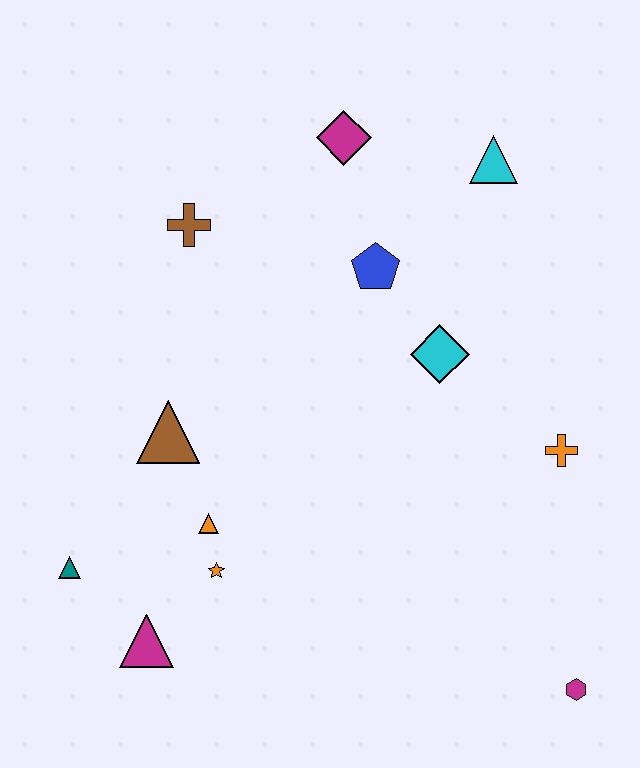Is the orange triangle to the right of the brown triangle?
Yes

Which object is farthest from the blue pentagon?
The magenta hexagon is farthest from the blue pentagon.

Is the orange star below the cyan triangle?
Yes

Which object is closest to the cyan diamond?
The blue pentagon is closest to the cyan diamond.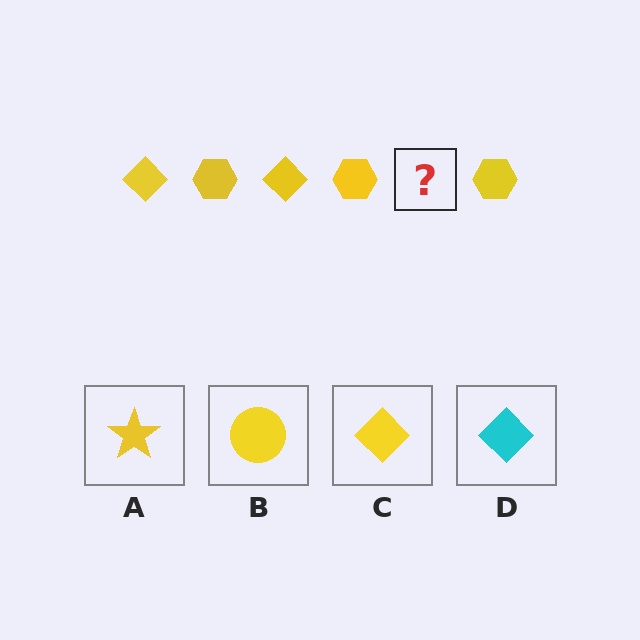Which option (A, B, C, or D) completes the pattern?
C.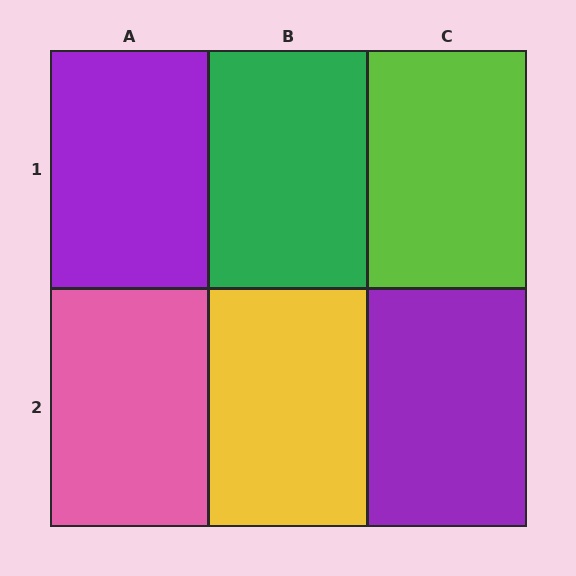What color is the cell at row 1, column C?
Lime.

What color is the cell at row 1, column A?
Purple.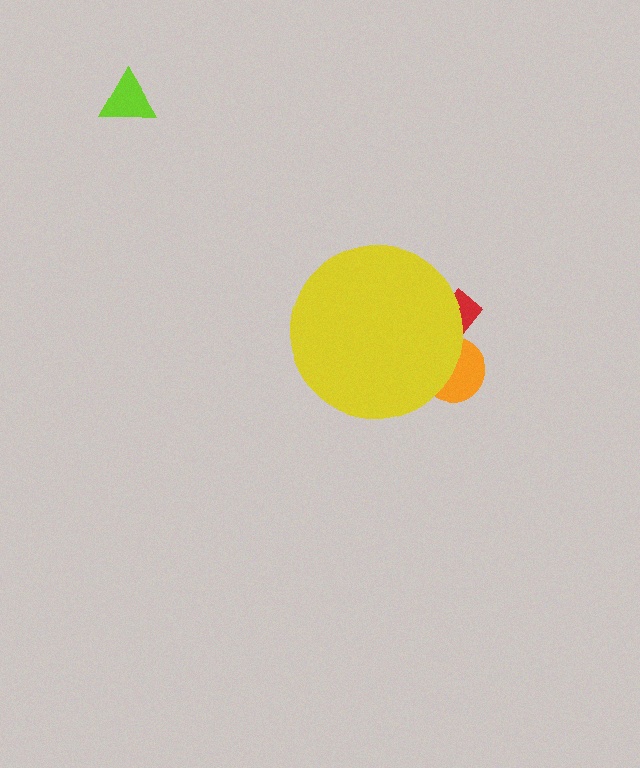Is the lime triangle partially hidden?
No, the lime triangle is fully visible.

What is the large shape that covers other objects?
A yellow circle.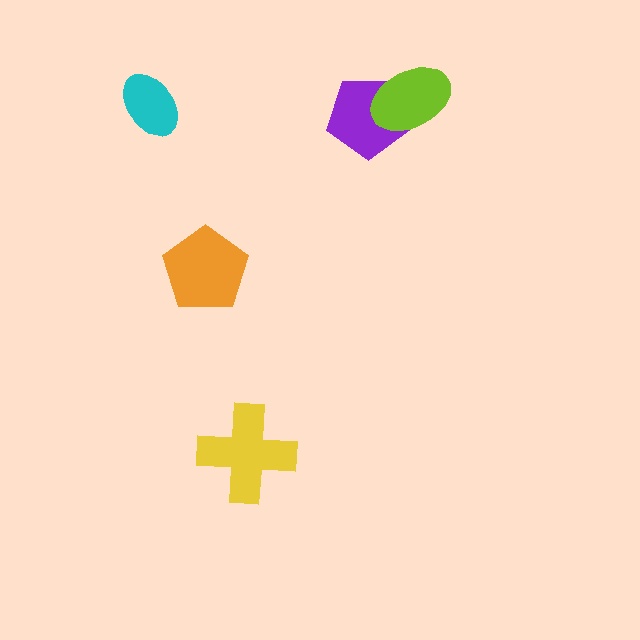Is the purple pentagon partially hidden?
Yes, it is partially covered by another shape.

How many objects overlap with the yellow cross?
0 objects overlap with the yellow cross.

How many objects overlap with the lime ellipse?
1 object overlaps with the lime ellipse.